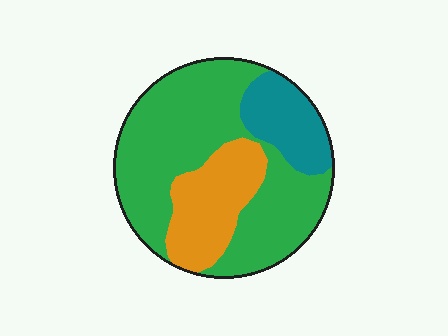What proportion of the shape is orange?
Orange takes up about one fifth (1/5) of the shape.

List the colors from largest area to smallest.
From largest to smallest: green, orange, teal.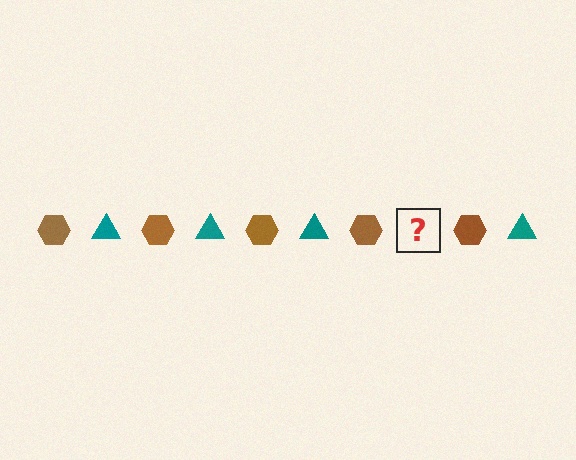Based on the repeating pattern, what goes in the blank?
The blank should be a teal triangle.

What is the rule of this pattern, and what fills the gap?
The rule is that the pattern alternates between brown hexagon and teal triangle. The gap should be filled with a teal triangle.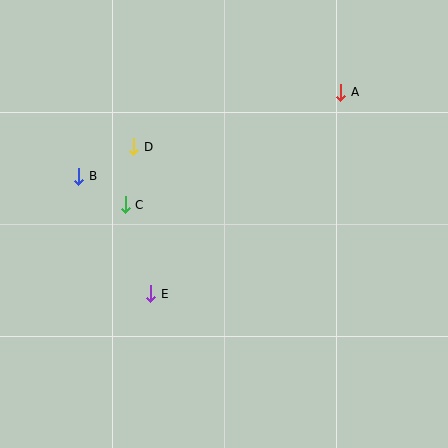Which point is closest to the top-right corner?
Point A is closest to the top-right corner.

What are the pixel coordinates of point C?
Point C is at (125, 205).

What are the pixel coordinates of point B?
Point B is at (79, 176).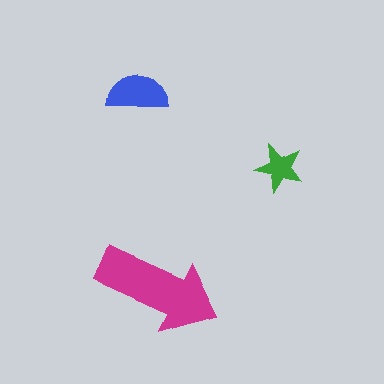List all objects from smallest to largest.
The green star, the blue semicircle, the magenta arrow.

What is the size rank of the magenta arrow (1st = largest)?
1st.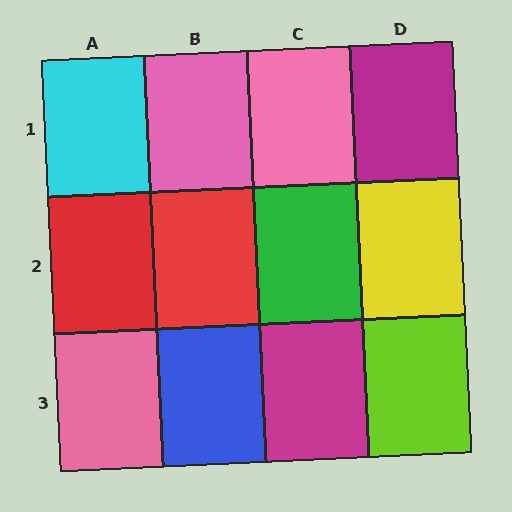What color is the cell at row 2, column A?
Red.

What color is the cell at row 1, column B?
Pink.